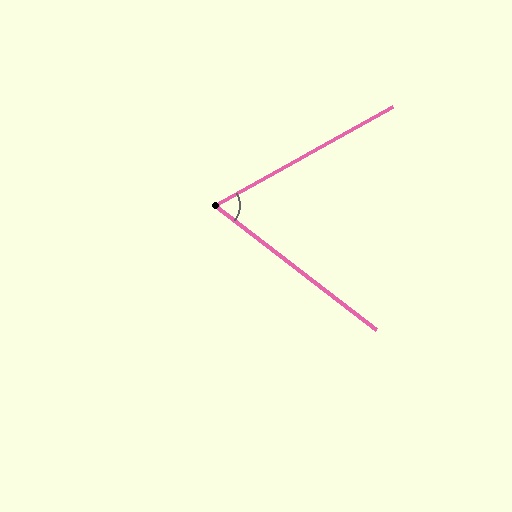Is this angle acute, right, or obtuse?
It is acute.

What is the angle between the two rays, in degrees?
Approximately 67 degrees.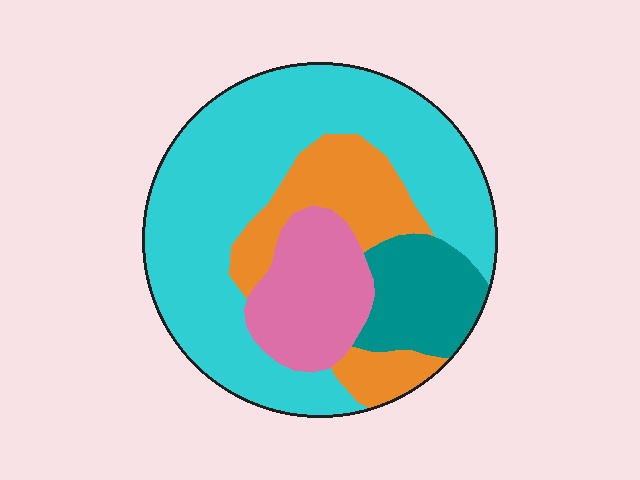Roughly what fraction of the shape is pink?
Pink takes up about one sixth (1/6) of the shape.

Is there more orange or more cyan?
Cyan.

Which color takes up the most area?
Cyan, at roughly 55%.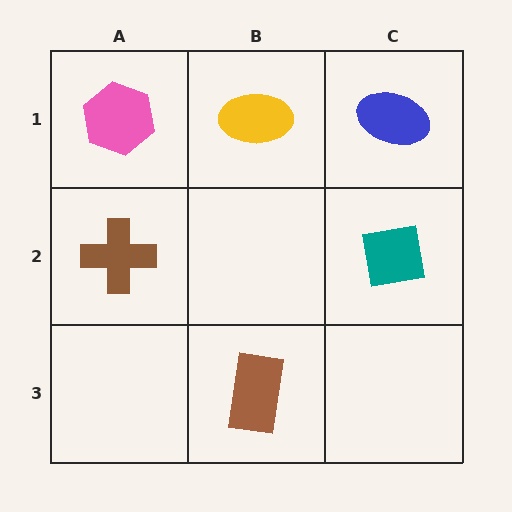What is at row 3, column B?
A brown rectangle.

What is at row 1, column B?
A yellow ellipse.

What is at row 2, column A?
A brown cross.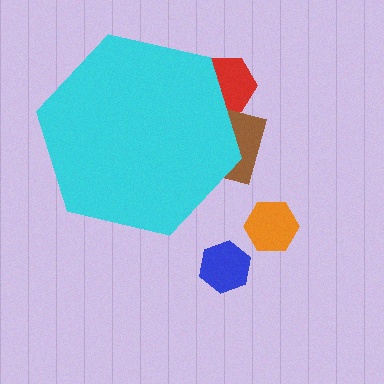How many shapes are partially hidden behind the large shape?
2 shapes are partially hidden.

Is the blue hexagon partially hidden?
No, the blue hexagon is fully visible.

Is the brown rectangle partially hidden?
Yes, the brown rectangle is partially hidden behind the cyan hexagon.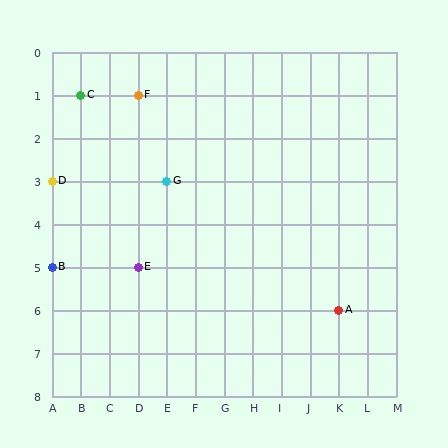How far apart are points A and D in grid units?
Points A and D are 10 columns and 3 rows apart (about 10.4 grid units diagonally).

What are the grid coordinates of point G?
Point G is at grid coordinates (E, 3).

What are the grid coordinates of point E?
Point E is at grid coordinates (D, 5).